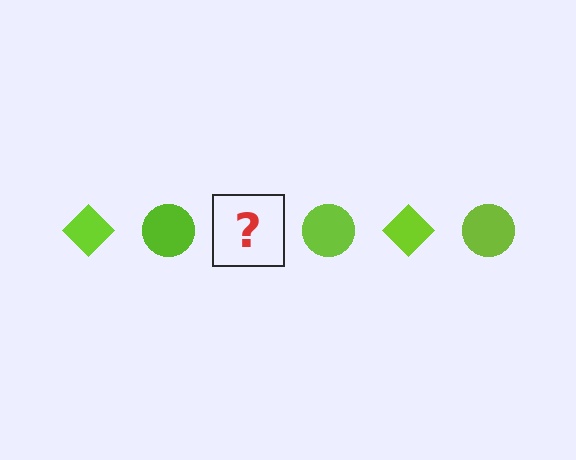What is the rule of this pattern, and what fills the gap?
The rule is that the pattern cycles through diamond, circle shapes in lime. The gap should be filled with a lime diamond.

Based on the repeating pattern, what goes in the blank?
The blank should be a lime diamond.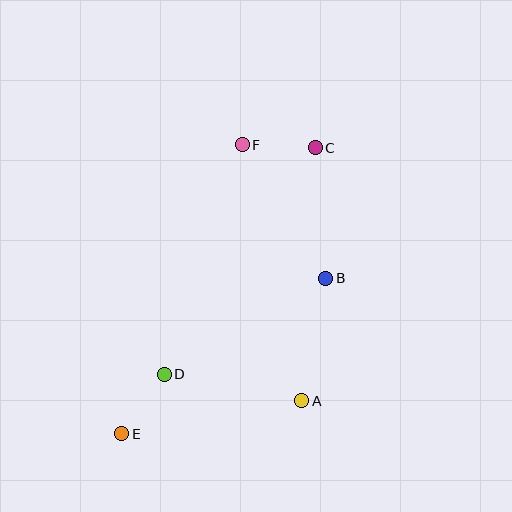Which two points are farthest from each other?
Points C and E are farthest from each other.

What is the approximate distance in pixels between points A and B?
The distance between A and B is approximately 125 pixels.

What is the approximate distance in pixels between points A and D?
The distance between A and D is approximately 140 pixels.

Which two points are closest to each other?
Points C and F are closest to each other.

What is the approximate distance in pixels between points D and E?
The distance between D and E is approximately 73 pixels.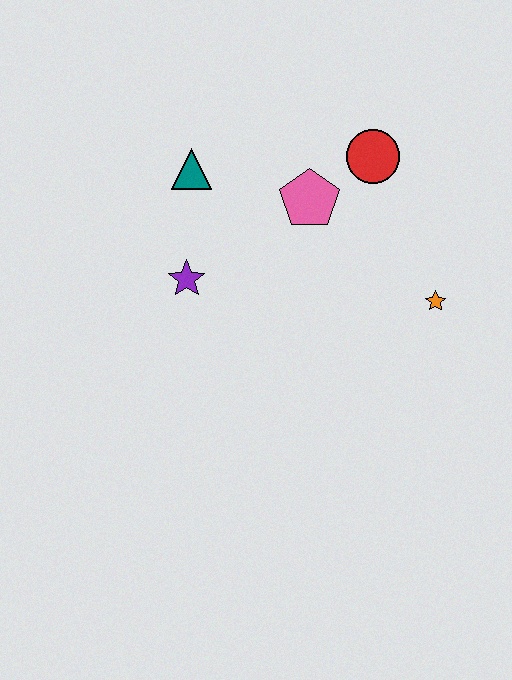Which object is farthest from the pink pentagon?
The orange star is farthest from the pink pentagon.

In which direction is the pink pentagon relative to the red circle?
The pink pentagon is to the left of the red circle.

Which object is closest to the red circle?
The pink pentagon is closest to the red circle.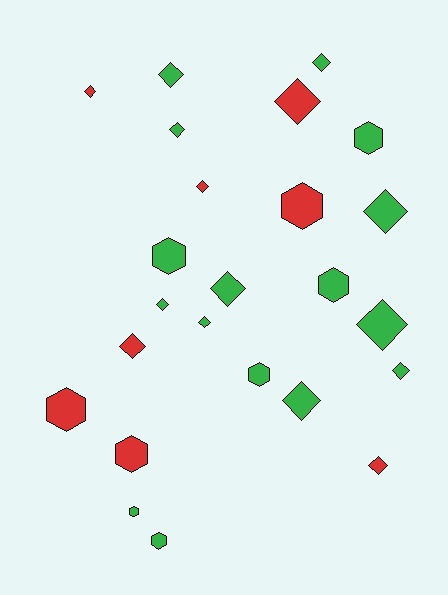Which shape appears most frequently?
Diamond, with 15 objects.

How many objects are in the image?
There are 24 objects.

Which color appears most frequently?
Green, with 16 objects.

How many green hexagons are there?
There are 6 green hexagons.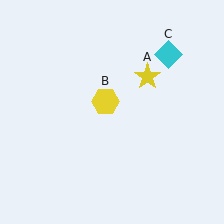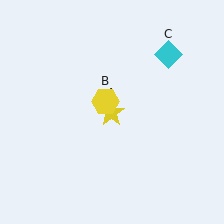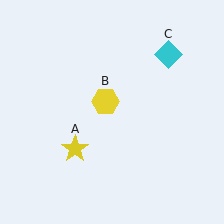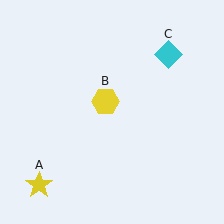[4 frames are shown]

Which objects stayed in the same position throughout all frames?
Yellow hexagon (object B) and cyan diamond (object C) remained stationary.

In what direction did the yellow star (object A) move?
The yellow star (object A) moved down and to the left.